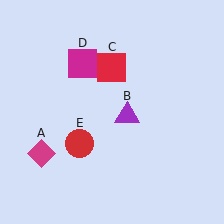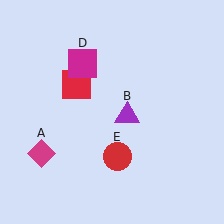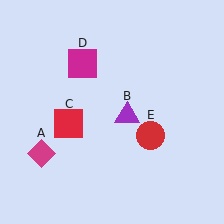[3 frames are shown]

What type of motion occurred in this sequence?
The red square (object C), red circle (object E) rotated counterclockwise around the center of the scene.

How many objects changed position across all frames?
2 objects changed position: red square (object C), red circle (object E).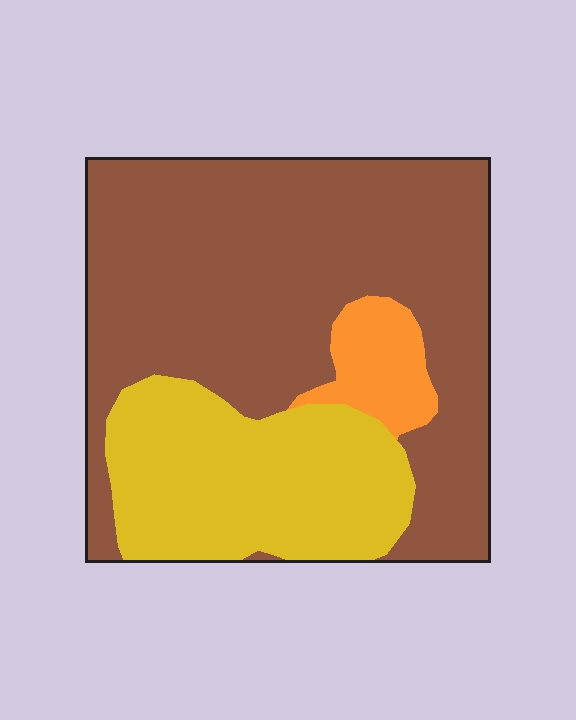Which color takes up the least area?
Orange, at roughly 5%.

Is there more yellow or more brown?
Brown.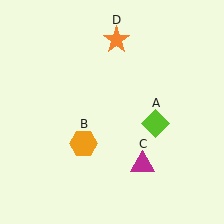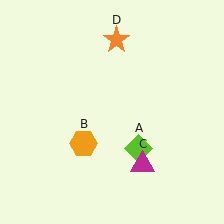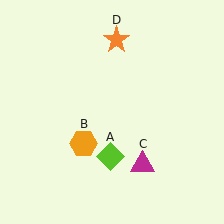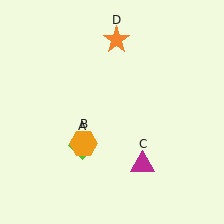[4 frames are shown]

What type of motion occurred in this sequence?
The lime diamond (object A) rotated clockwise around the center of the scene.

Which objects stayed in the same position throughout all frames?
Orange hexagon (object B) and magenta triangle (object C) and orange star (object D) remained stationary.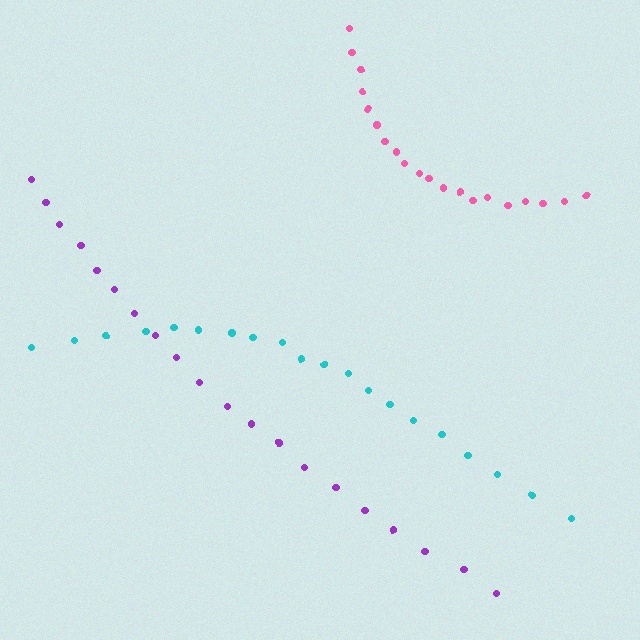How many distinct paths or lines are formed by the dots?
There are 3 distinct paths.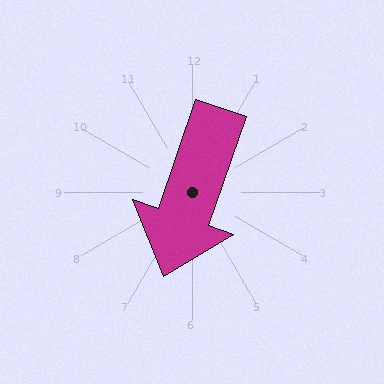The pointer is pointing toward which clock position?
Roughly 7 o'clock.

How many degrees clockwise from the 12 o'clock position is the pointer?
Approximately 199 degrees.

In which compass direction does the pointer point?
South.